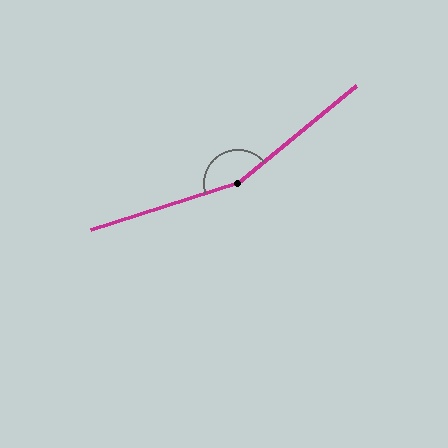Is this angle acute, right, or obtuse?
It is obtuse.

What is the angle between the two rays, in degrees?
Approximately 158 degrees.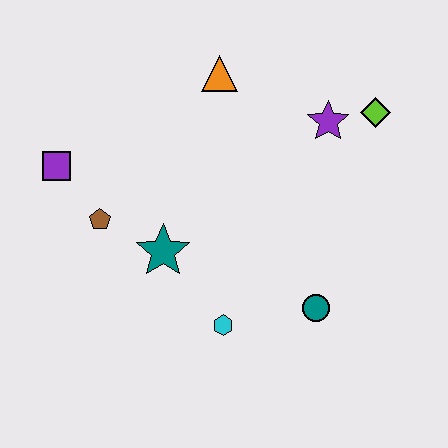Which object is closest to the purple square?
The brown pentagon is closest to the purple square.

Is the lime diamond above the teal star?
Yes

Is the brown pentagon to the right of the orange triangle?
No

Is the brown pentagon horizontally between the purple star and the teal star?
No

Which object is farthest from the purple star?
The purple square is farthest from the purple star.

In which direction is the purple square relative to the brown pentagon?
The purple square is above the brown pentagon.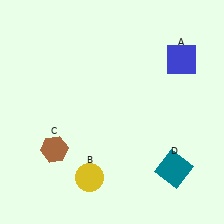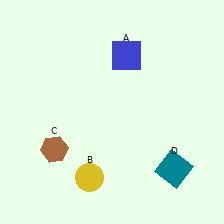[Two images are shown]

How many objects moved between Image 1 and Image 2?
1 object moved between the two images.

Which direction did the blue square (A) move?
The blue square (A) moved left.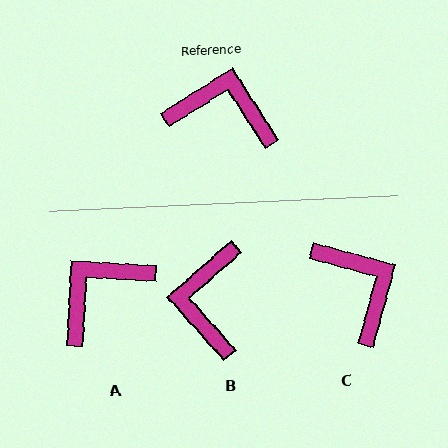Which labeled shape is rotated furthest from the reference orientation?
B, about 100 degrees away.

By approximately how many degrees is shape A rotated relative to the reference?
Approximately 54 degrees counter-clockwise.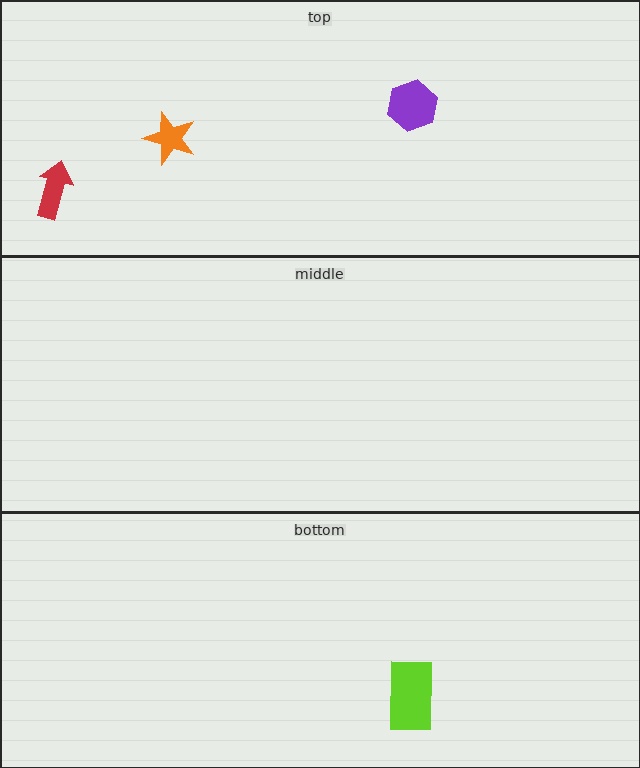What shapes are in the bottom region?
The lime rectangle.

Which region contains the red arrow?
The top region.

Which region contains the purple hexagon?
The top region.